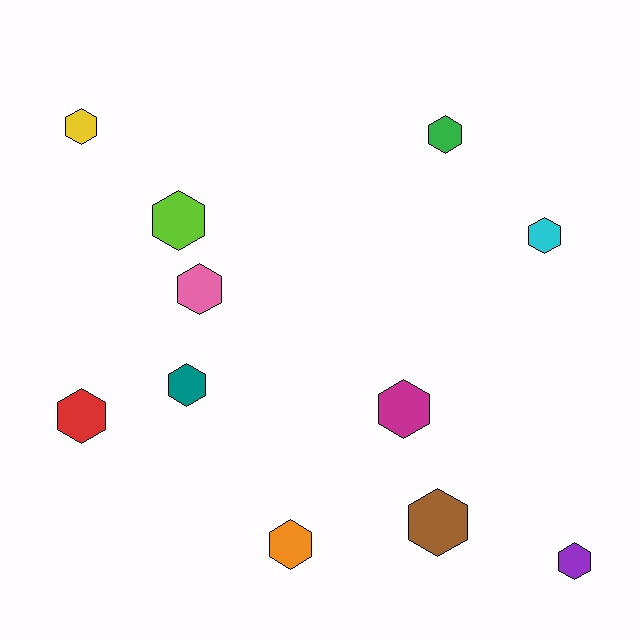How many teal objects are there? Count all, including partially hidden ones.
There is 1 teal object.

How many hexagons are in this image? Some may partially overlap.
There are 11 hexagons.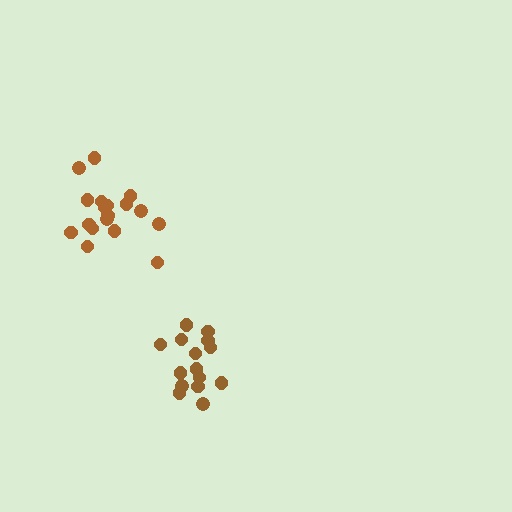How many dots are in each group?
Group 1: 18 dots, Group 2: 15 dots (33 total).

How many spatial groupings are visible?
There are 2 spatial groupings.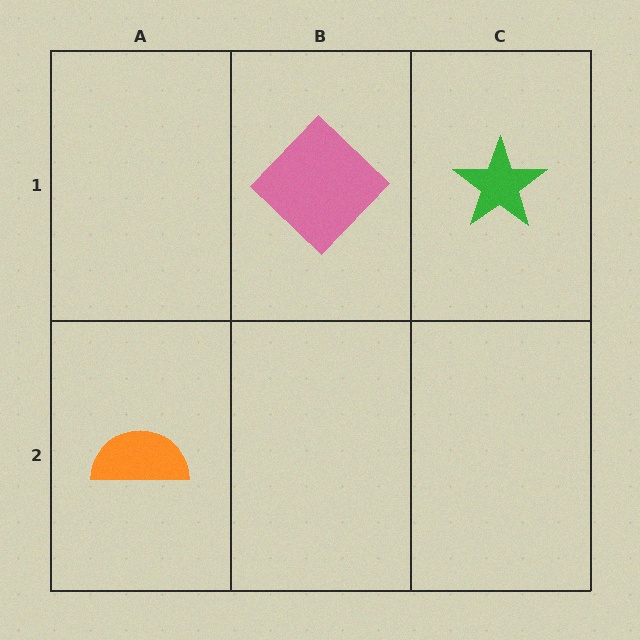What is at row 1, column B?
A pink diamond.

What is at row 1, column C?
A green star.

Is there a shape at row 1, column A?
No, that cell is empty.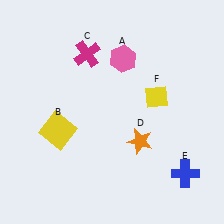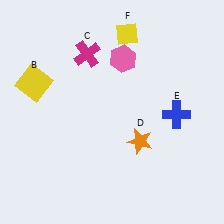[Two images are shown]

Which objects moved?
The objects that moved are: the yellow square (B), the blue cross (E), the yellow diamond (F).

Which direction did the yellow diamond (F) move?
The yellow diamond (F) moved up.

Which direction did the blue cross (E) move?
The blue cross (E) moved up.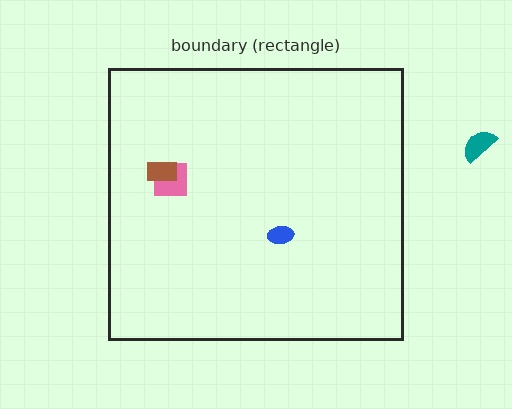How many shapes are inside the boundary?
3 inside, 1 outside.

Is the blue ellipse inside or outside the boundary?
Inside.